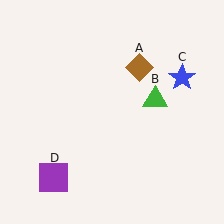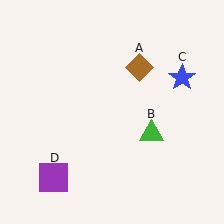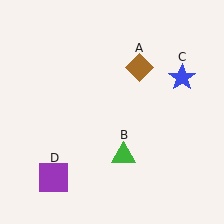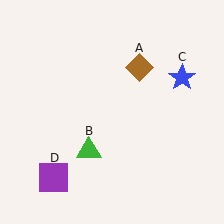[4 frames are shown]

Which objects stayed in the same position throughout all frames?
Brown diamond (object A) and blue star (object C) and purple square (object D) remained stationary.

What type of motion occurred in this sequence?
The green triangle (object B) rotated clockwise around the center of the scene.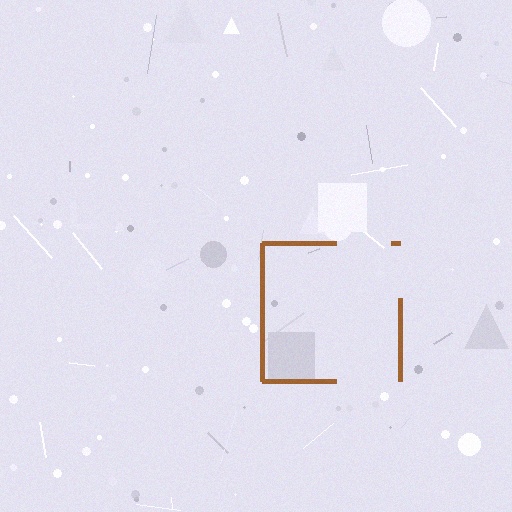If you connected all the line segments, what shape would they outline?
They would outline a square.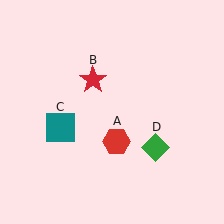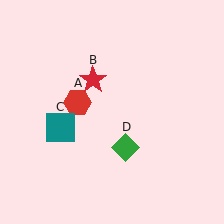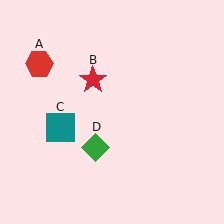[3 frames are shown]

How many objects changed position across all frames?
2 objects changed position: red hexagon (object A), green diamond (object D).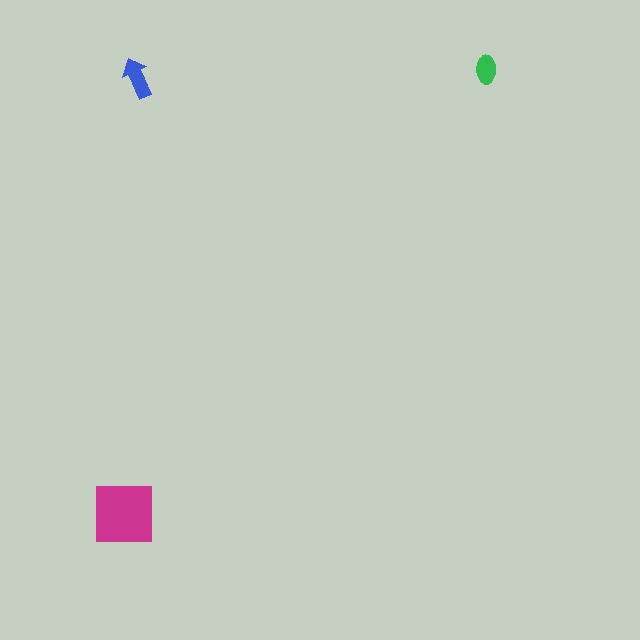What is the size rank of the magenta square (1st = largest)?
1st.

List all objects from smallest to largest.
The green ellipse, the blue arrow, the magenta square.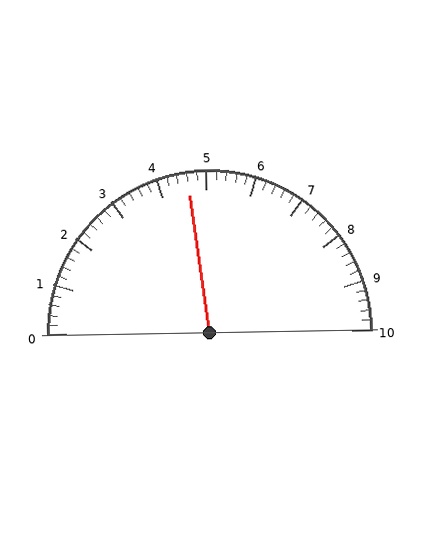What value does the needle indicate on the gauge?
The needle indicates approximately 4.6.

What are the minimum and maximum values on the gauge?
The gauge ranges from 0 to 10.